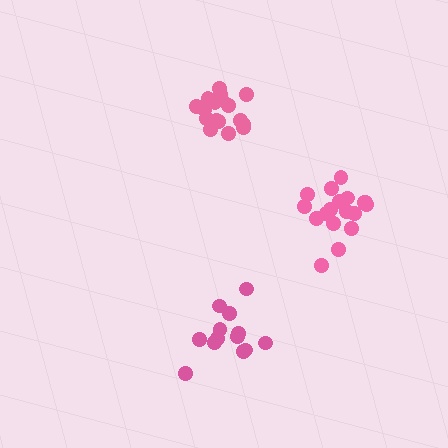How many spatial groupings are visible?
There are 3 spatial groupings.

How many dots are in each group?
Group 1: 18 dots, Group 2: 17 dots, Group 3: 13 dots (48 total).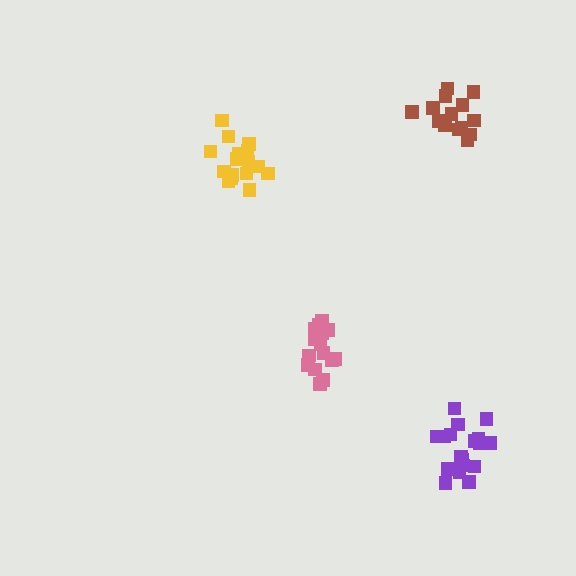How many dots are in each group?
Group 1: 16 dots, Group 2: 18 dots, Group 3: 14 dots, Group 4: 16 dots (64 total).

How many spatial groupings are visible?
There are 4 spatial groupings.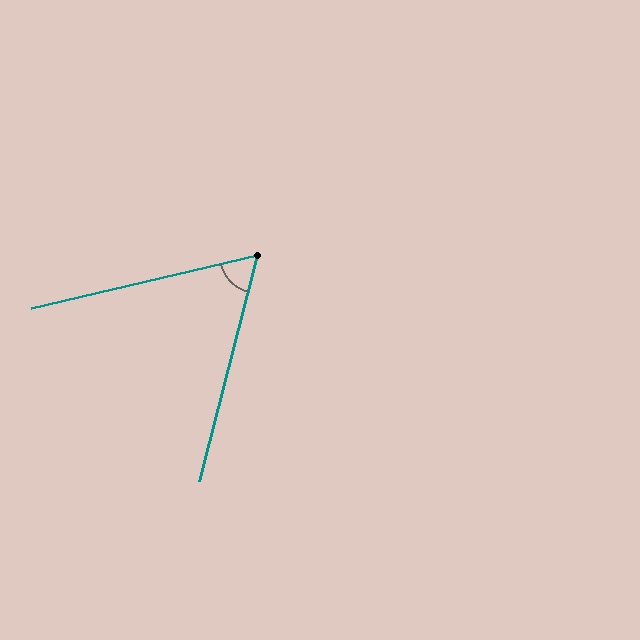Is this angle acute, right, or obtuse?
It is acute.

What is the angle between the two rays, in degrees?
Approximately 62 degrees.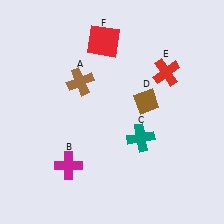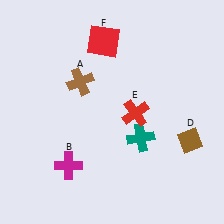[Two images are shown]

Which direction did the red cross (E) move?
The red cross (E) moved down.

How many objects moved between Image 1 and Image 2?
2 objects moved between the two images.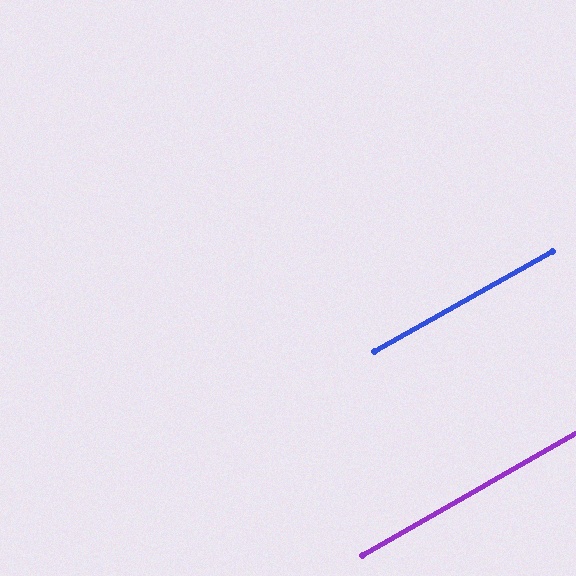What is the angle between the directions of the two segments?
Approximately 0 degrees.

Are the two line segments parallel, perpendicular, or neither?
Parallel — their directions differ by only 0.5°.